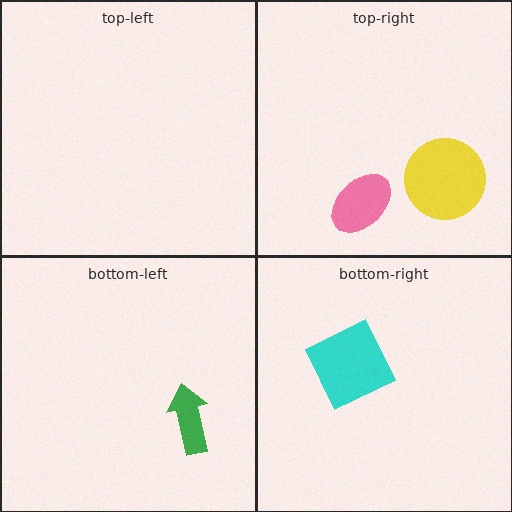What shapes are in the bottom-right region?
The cyan square.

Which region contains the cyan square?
The bottom-right region.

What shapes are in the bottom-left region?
The green arrow.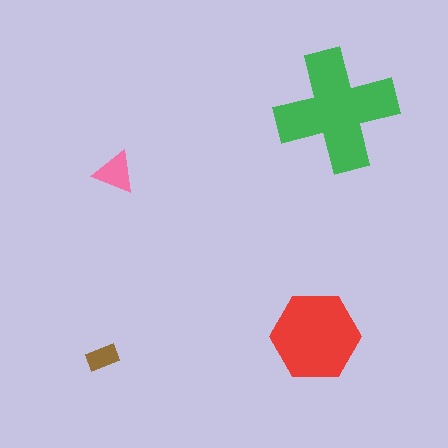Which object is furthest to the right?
The green cross is rightmost.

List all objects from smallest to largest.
The brown rectangle, the pink triangle, the red hexagon, the green cross.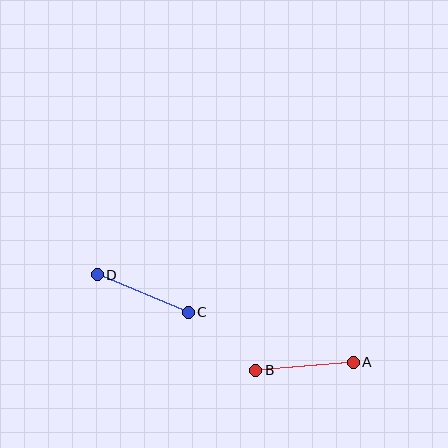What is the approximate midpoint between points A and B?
The midpoint is at approximately (304, 366) pixels.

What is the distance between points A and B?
The distance is approximately 98 pixels.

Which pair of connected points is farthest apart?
Points C and D are farthest apart.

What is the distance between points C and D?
The distance is approximately 98 pixels.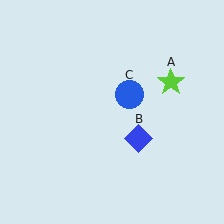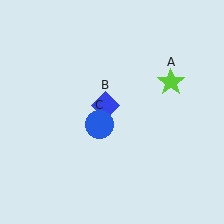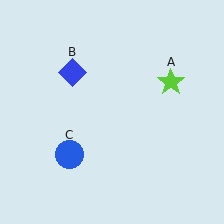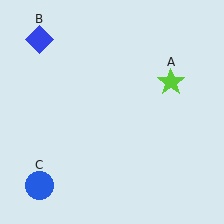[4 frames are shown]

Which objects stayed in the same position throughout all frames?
Lime star (object A) remained stationary.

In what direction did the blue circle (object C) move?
The blue circle (object C) moved down and to the left.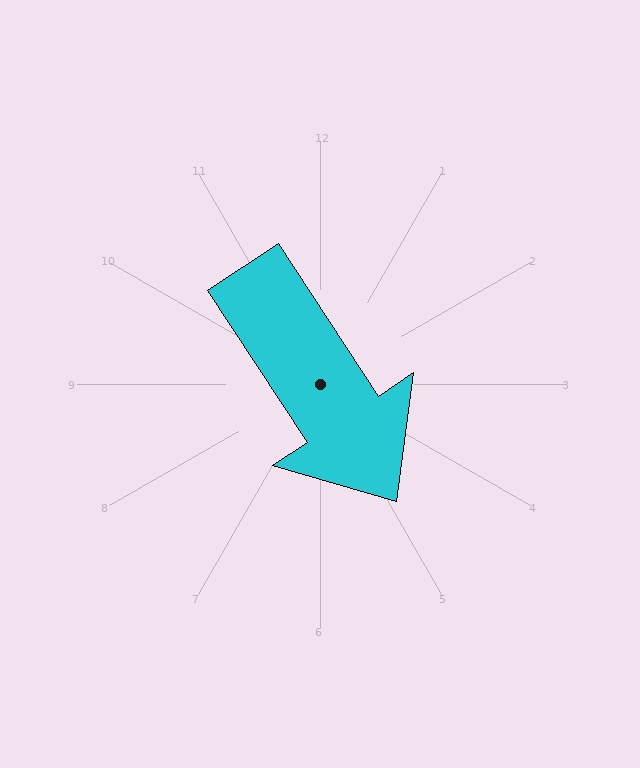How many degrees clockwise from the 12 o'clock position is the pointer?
Approximately 147 degrees.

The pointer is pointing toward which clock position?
Roughly 5 o'clock.